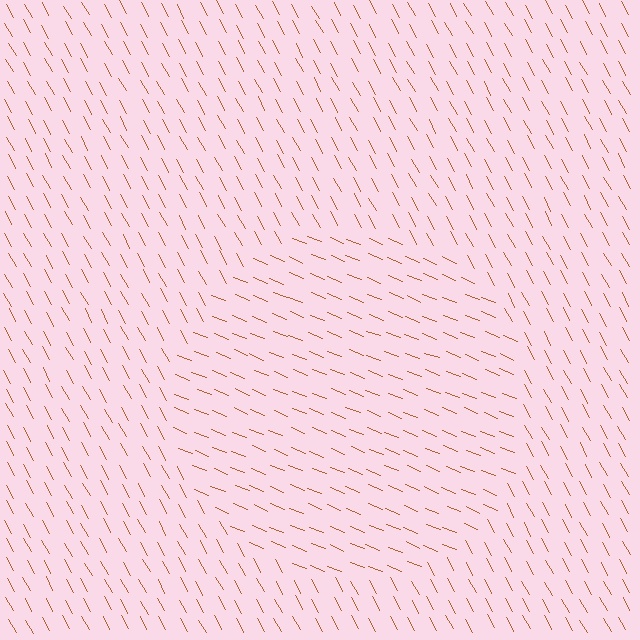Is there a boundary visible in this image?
Yes, there is a texture boundary formed by a change in line orientation.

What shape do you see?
I see a circle.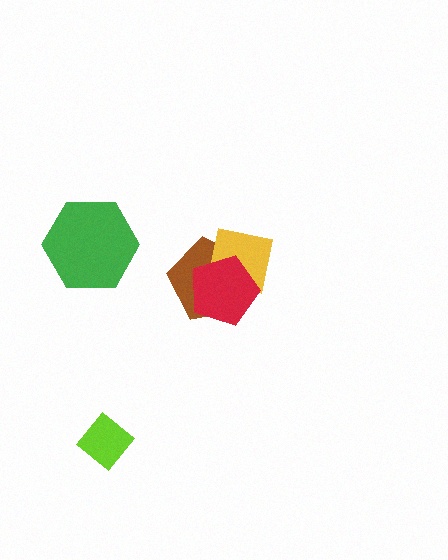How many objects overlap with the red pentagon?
2 objects overlap with the red pentagon.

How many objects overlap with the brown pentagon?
2 objects overlap with the brown pentagon.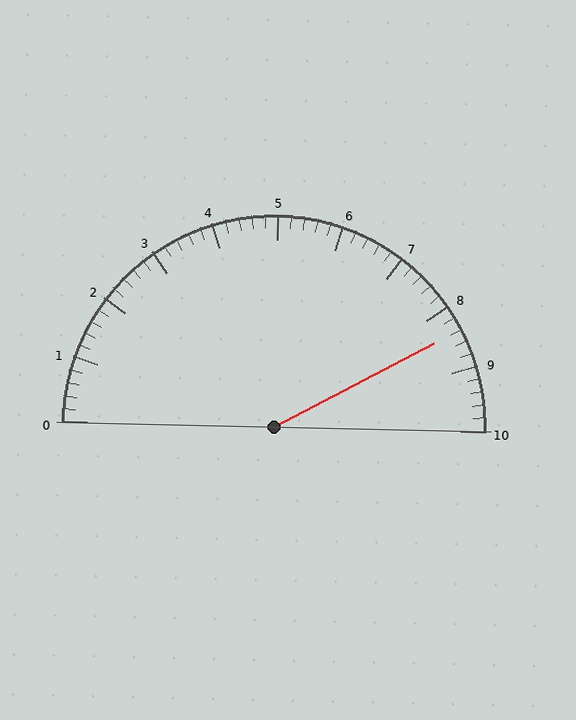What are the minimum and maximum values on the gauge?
The gauge ranges from 0 to 10.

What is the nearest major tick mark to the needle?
The nearest major tick mark is 8.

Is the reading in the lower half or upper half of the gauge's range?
The reading is in the upper half of the range (0 to 10).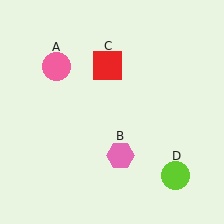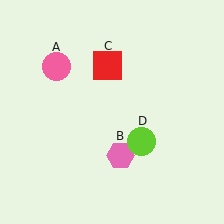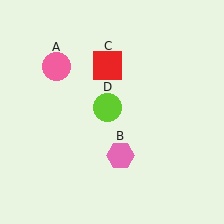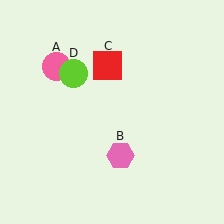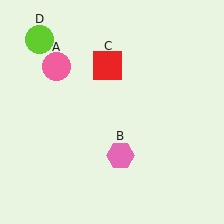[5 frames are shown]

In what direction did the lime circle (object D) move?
The lime circle (object D) moved up and to the left.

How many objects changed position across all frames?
1 object changed position: lime circle (object D).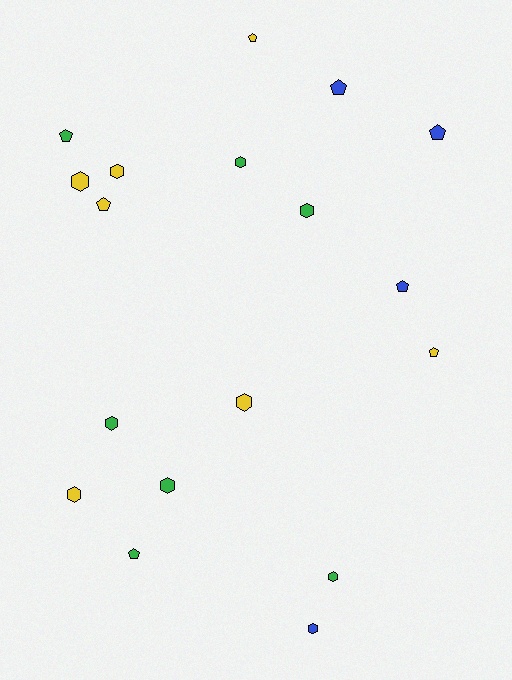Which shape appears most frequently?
Hexagon, with 10 objects.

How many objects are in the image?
There are 18 objects.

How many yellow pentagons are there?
There are 3 yellow pentagons.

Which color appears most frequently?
Yellow, with 7 objects.